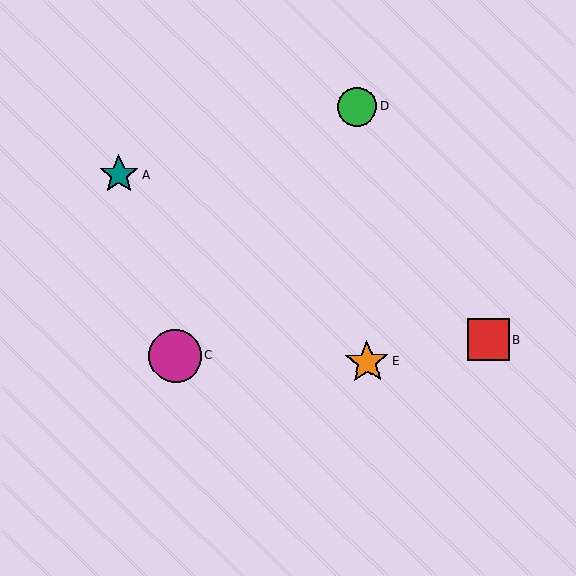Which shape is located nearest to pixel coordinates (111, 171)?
The teal star (labeled A) at (119, 175) is nearest to that location.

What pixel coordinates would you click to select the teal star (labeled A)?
Click at (119, 175) to select the teal star A.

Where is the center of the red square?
The center of the red square is at (488, 340).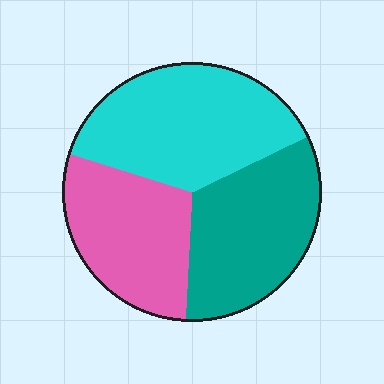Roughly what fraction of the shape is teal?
Teal covers 33% of the shape.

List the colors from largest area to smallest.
From largest to smallest: cyan, teal, pink.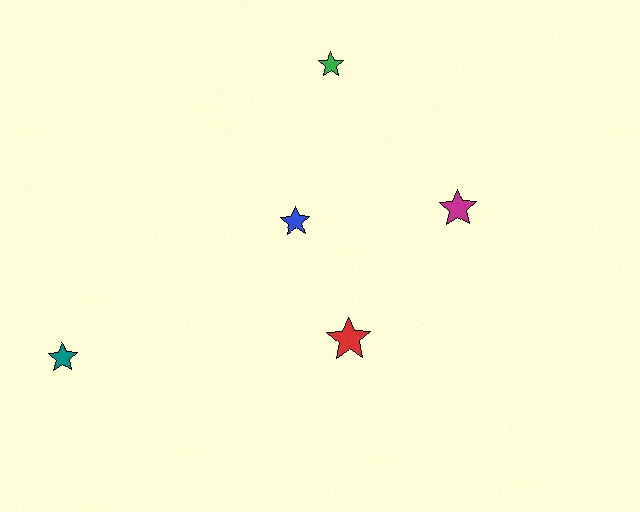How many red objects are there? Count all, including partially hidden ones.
There is 1 red object.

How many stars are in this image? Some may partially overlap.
There are 5 stars.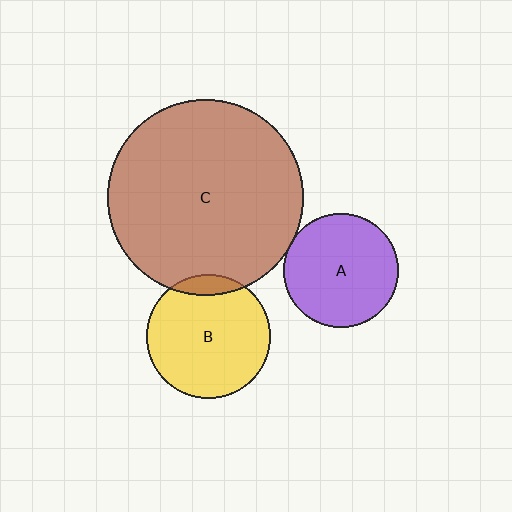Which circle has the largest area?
Circle C (brown).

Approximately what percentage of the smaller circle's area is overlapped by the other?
Approximately 5%.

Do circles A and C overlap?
Yes.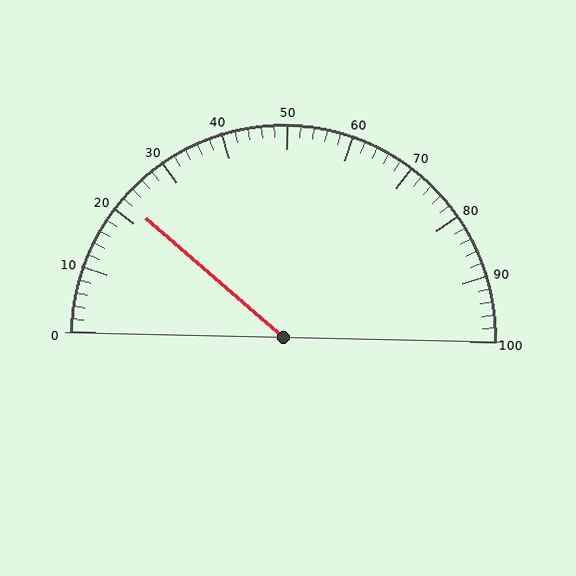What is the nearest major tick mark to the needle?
The nearest major tick mark is 20.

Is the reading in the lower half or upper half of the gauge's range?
The reading is in the lower half of the range (0 to 100).